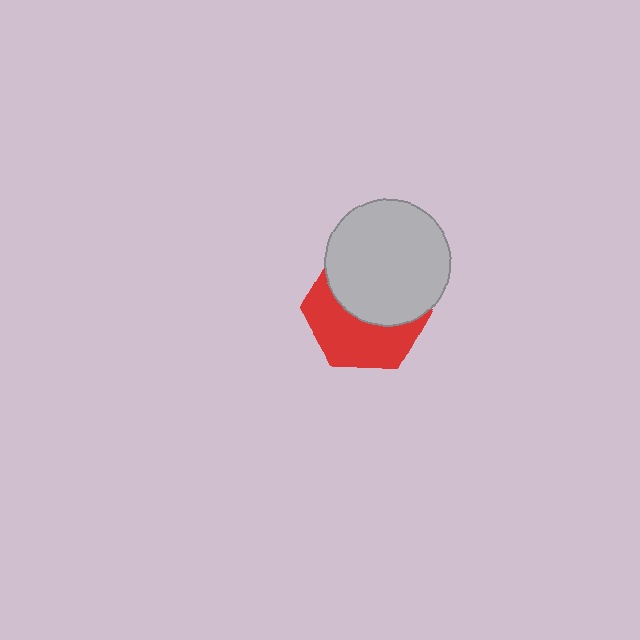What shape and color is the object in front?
The object in front is a light gray circle.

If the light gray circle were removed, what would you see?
You would see the complete red hexagon.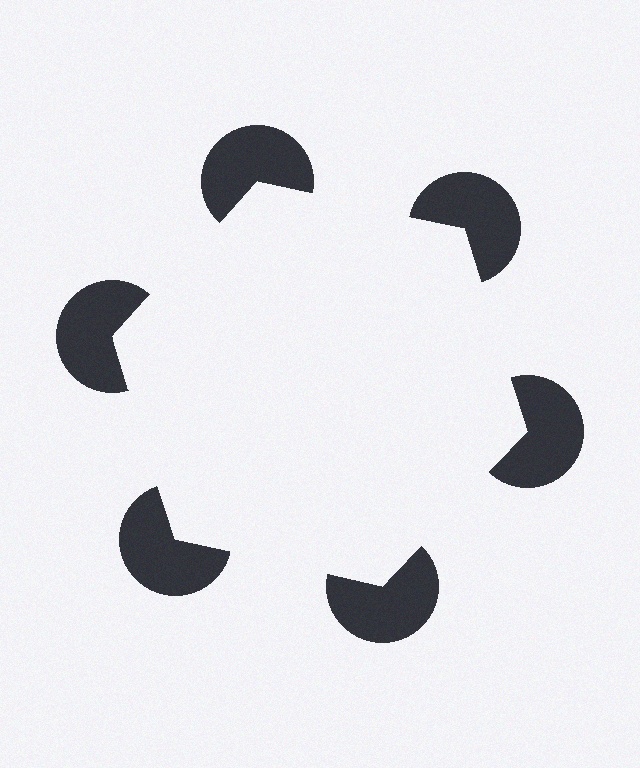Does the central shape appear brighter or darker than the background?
It typically appears slightly brighter than the background, even though no actual brightness change is drawn.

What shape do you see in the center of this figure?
An illusory hexagon — its edges are inferred from the aligned wedge cuts in the pac-man discs, not physically drawn.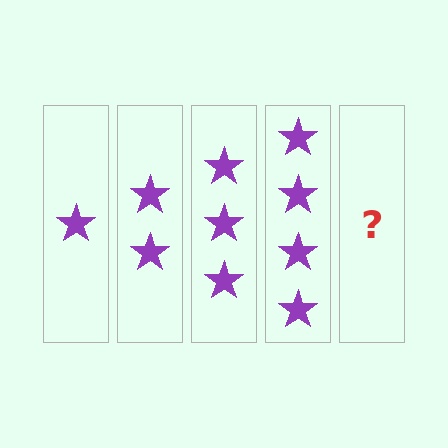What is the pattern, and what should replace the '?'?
The pattern is that each step adds one more star. The '?' should be 5 stars.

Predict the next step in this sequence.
The next step is 5 stars.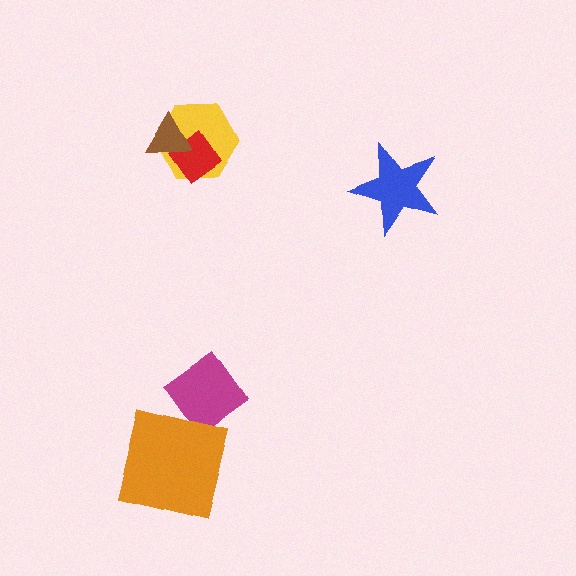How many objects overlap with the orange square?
1 object overlaps with the orange square.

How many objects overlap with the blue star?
0 objects overlap with the blue star.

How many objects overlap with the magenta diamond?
1 object overlaps with the magenta diamond.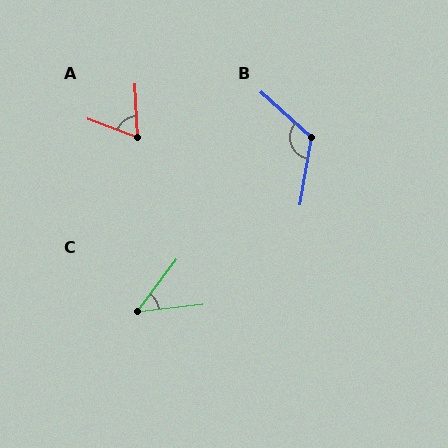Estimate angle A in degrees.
Approximately 66 degrees.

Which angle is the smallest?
C, at approximately 46 degrees.